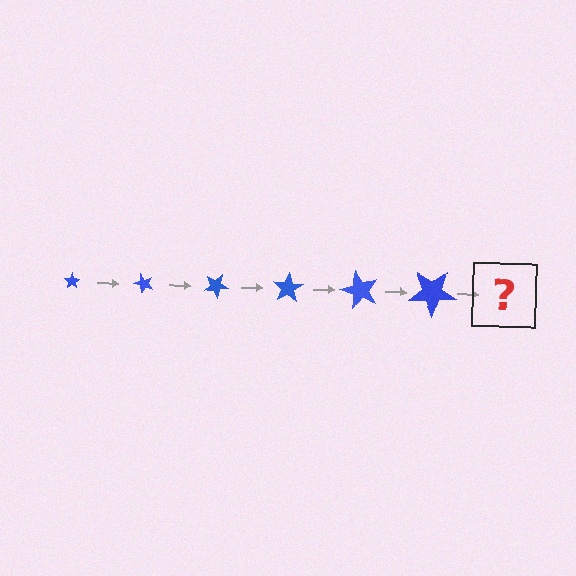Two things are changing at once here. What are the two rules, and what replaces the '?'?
The two rules are that the star grows larger each step and it rotates 50 degrees each step. The '?' should be a star, larger than the previous one and rotated 300 degrees from the start.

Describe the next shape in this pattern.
It should be a star, larger than the previous one and rotated 300 degrees from the start.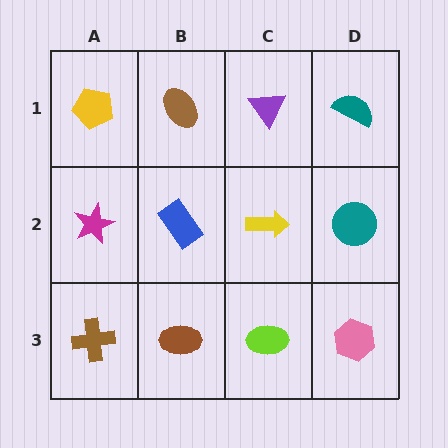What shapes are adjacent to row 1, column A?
A magenta star (row 2, column A), a brown ellipse (row 1, column B).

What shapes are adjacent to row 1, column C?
A yellow arrow (row 2, column C), a brown ellipse (row 1, column B), a teal semicircle (row 1, column D).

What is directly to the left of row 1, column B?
A yellow pentagon.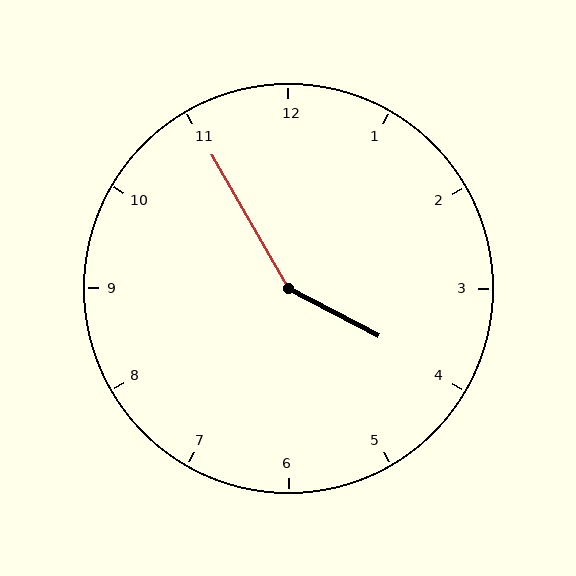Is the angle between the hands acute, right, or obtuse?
It is obtuse.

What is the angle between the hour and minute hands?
Approximately 148 degrees.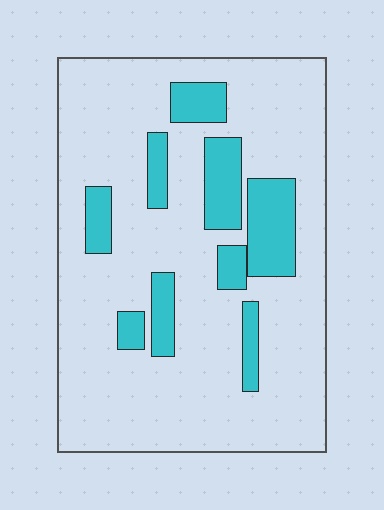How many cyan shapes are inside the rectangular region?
9.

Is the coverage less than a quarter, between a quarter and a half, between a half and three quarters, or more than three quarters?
Less than a quarter.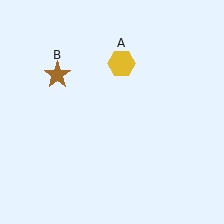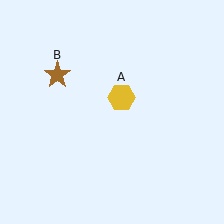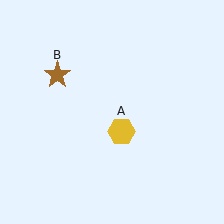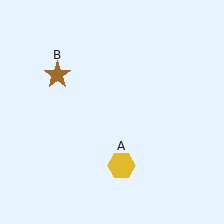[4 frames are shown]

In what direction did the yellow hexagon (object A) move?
The yellow hexagon (object A) moved down.